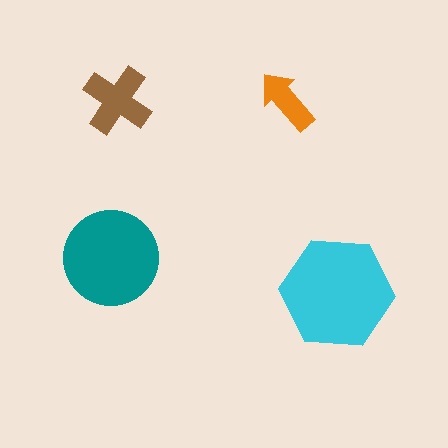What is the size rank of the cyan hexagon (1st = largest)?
1st.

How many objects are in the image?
There are 4 objects in the image.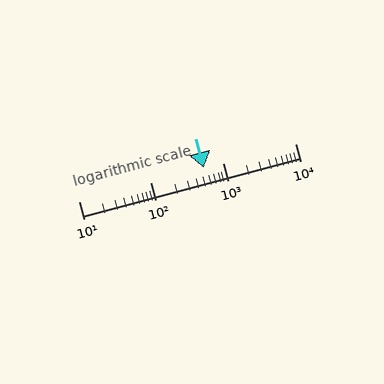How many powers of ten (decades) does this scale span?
The scale spans 3 decades, from 10 to 10000.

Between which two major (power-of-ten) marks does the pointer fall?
The pointer is between 100 and 1000.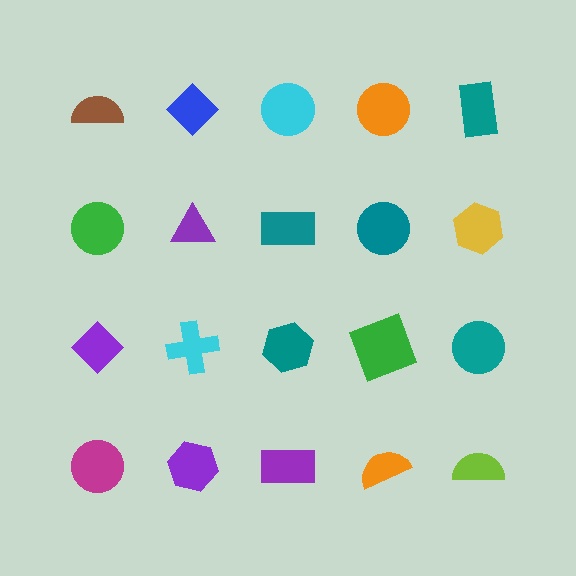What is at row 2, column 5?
A yellow hexagon.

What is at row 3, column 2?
A cyan cross.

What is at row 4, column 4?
An orange semicircle.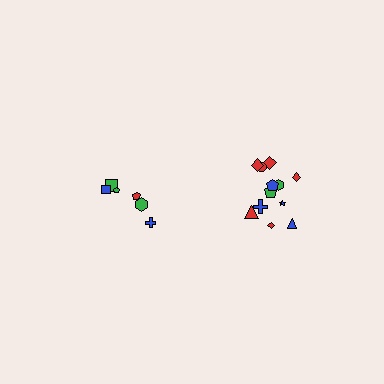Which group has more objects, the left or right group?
The right group.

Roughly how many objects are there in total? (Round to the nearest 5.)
Roughly 20 objects in total.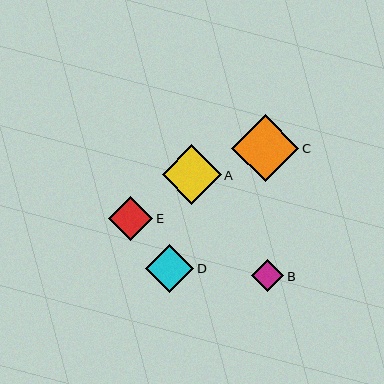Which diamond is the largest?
Diamond C is the largest with a size of approximately 67 pixels.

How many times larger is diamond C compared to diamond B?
Diamond C is approximately 2.1 times the size of diamond B.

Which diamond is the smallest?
Diamond B is the smallest with a size of approximately 33 pixels.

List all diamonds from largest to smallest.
From largest to smallest: C, A, D, E, B.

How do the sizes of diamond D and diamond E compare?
Diamond D and diamond E are approximately the same size.